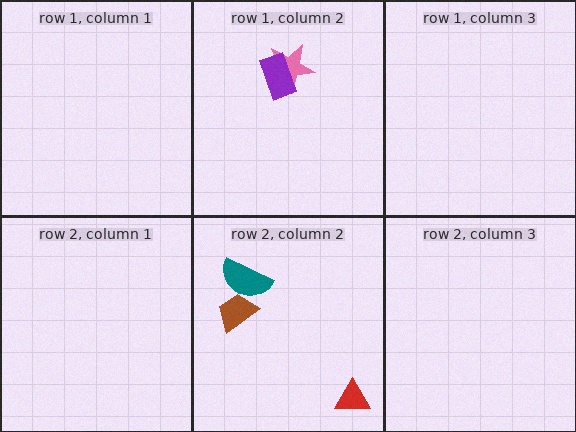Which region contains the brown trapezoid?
The row 2, column 2 region.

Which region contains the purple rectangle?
The row 1, column 2 region.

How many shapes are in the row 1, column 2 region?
2.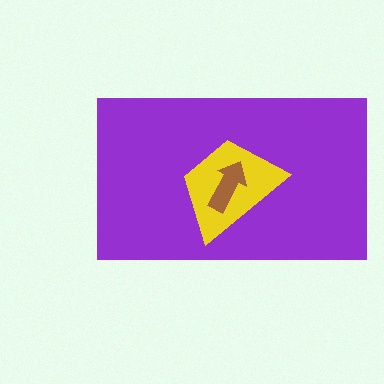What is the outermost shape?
The purple rectangle.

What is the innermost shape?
The brown arrow.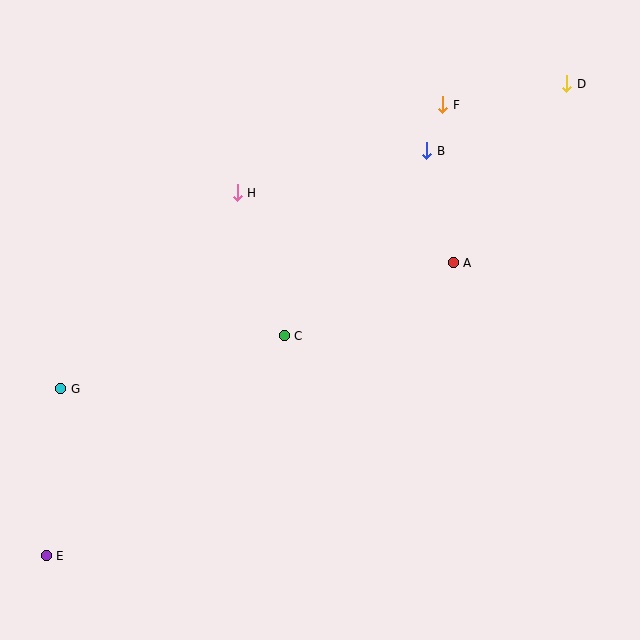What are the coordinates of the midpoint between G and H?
The midpoint between G and H is at (149, 291).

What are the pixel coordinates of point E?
Point E is at (46, 556).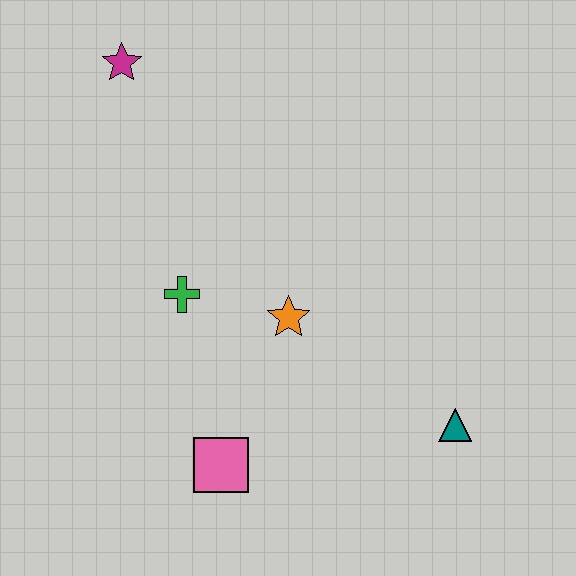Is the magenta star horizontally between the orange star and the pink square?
No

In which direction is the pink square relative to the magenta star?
The pink square is below the magenta star.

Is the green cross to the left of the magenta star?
No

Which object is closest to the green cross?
The orange star is closest to the green cross.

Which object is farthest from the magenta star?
The teal triangle is farthest from the magenta star.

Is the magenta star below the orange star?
No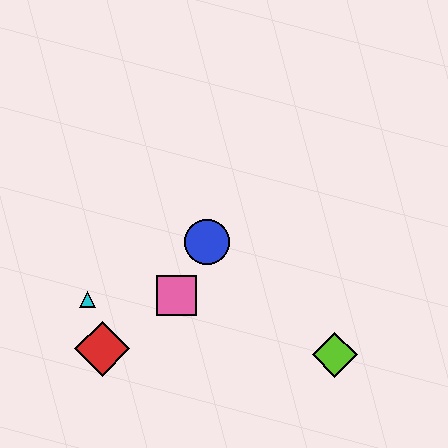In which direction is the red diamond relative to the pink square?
The red diamond is to the left of the pink square.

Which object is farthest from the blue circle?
The lime diamond is farthest from the blue circle.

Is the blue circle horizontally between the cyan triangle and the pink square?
No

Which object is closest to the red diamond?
The cyan triangle is closest to the red diamond.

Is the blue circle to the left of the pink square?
No